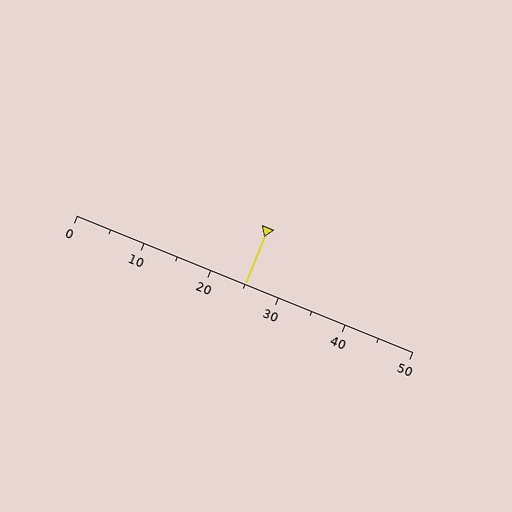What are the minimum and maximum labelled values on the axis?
The axis runs from 0 to 50.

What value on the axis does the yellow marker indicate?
The marker indicates approximately 25.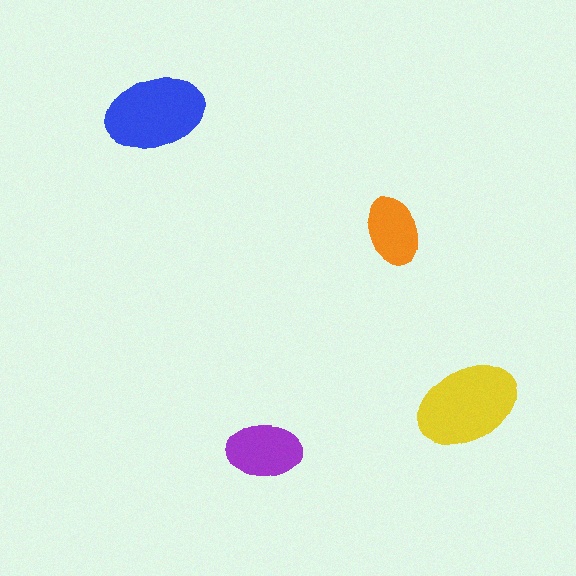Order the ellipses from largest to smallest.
the yellow one, the blue one, the purple one, the orange one.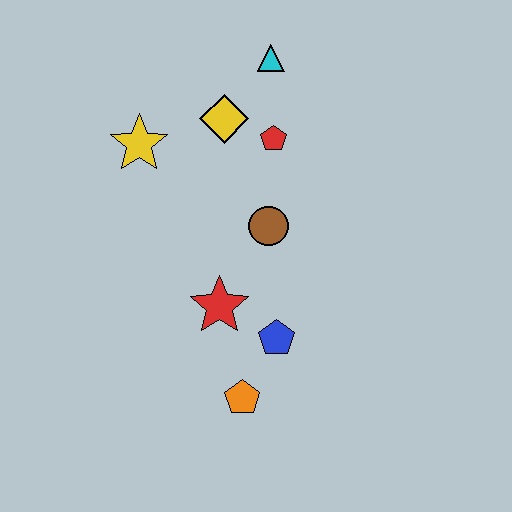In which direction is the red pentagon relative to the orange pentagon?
The red pentagon is above the orange pentagon.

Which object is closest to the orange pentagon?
The blue pentagon is closest to the orange pentagon.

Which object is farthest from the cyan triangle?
The orange pentagon is farthest from the cyan triangle.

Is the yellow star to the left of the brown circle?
Yes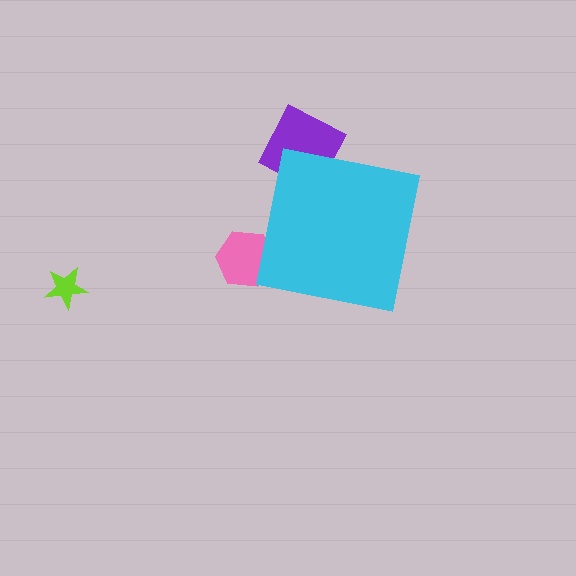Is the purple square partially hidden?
Yes, the purple square is partially hidden behind the cyan square.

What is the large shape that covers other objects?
A cyan square.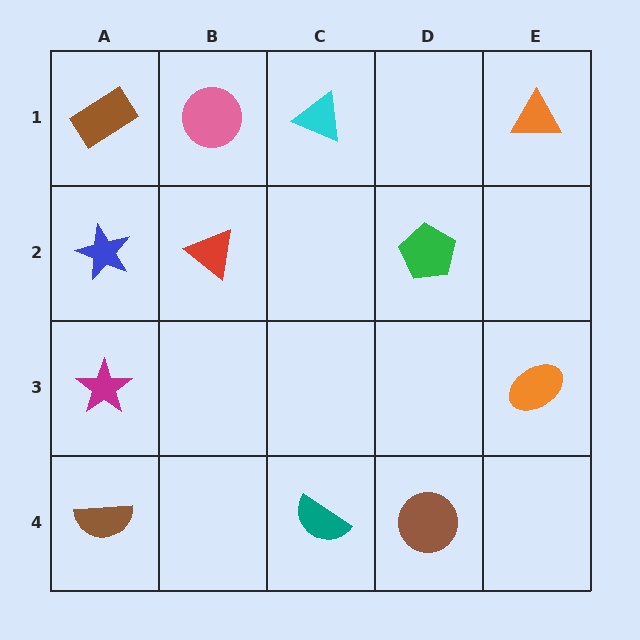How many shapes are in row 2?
3 shapes.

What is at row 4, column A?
A brown semicircle.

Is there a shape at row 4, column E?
No, that cell is empty.